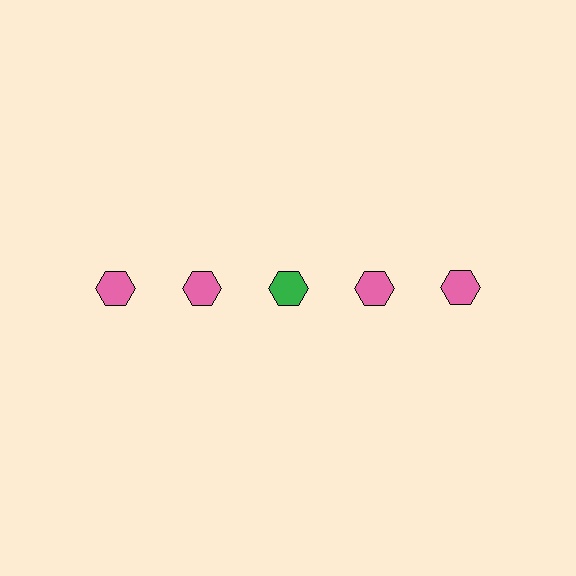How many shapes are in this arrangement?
There are 5 shapes arranged in a grid pattern.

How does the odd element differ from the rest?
It has a different color: green instead of pink.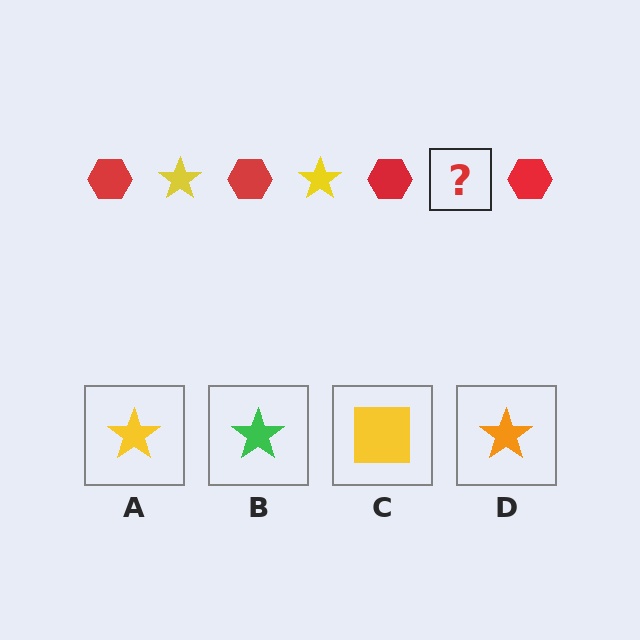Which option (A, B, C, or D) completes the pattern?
A.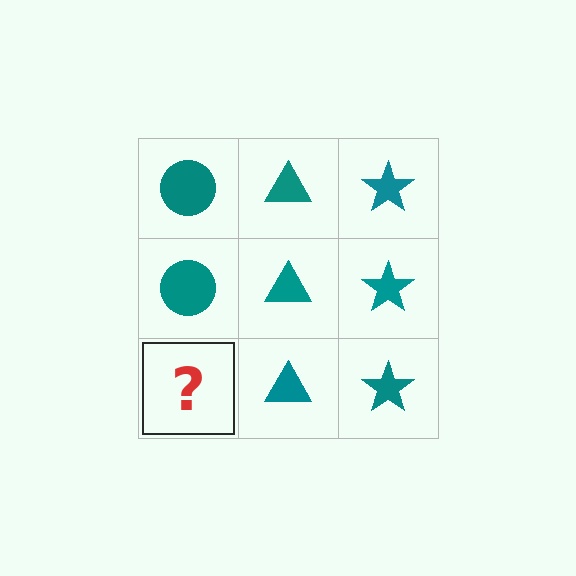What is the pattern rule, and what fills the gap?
The rule is that each column has a consistent shape. The gap should be filled with a teal circle.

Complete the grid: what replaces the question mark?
The question mark should be replaced with a teal circle.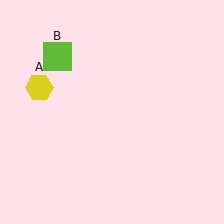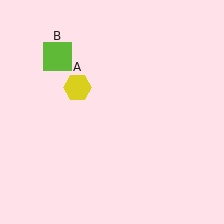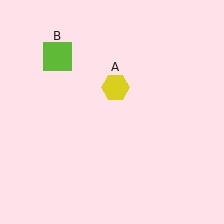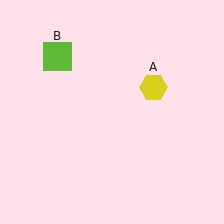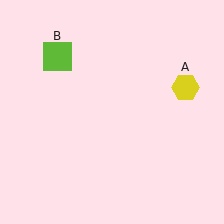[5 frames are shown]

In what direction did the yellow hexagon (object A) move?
The yellow hexagon (object A) moved right.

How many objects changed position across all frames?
1 object changed position: yellow hexagon (object A).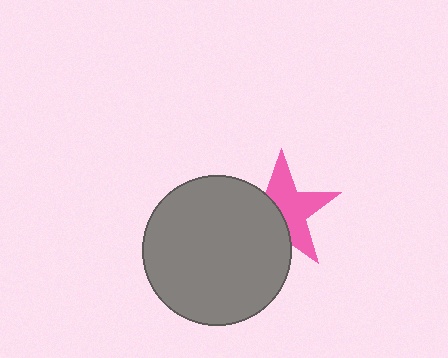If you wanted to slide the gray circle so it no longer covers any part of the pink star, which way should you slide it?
Slide it left — that is the most direct way to separate the two shapes.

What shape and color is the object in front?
The object in front is a gray circle.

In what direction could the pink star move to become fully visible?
The pink star could move right. That would shift it out from behind the gray circle entirely.